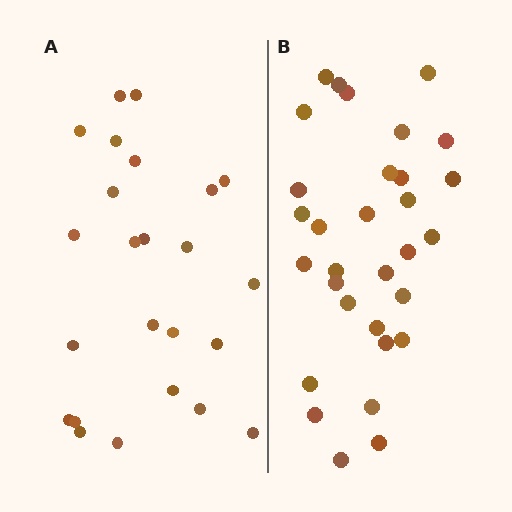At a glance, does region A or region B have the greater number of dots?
Region B (the right region) has more dots.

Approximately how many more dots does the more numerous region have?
Region B has roughly 8 or so more dots than region A.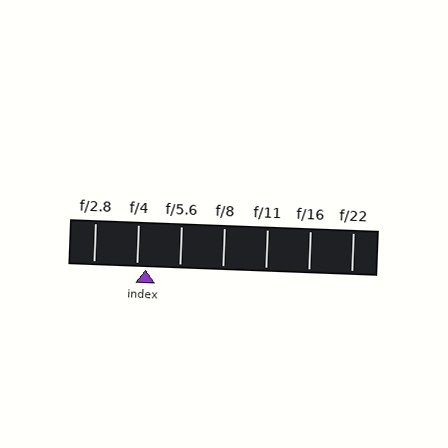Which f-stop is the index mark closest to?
The index mark is closest to f/4.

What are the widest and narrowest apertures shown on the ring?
The widest aperture shown is f/2.8 and the narrowest is f/22.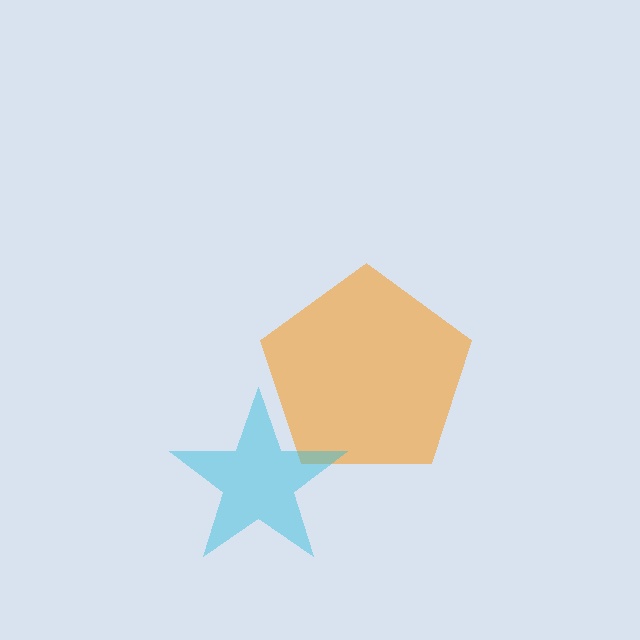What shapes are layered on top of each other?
The layered shapes are: an orange pentagon, a cyan star.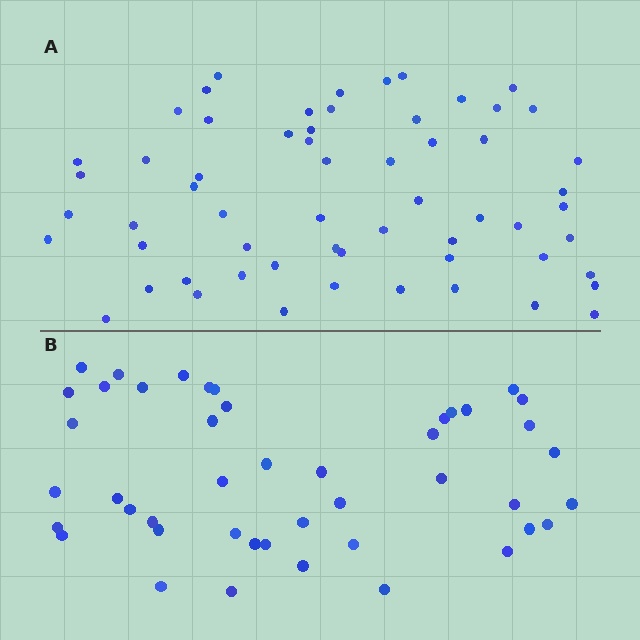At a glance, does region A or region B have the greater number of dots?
Region A (the top region) has more dots.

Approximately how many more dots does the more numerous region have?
Region A has approximately 15 more dots than region B.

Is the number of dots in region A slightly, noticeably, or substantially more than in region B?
Region A has noticeably more, but not dramatically so. The ratio is roughly 1.3 to 1.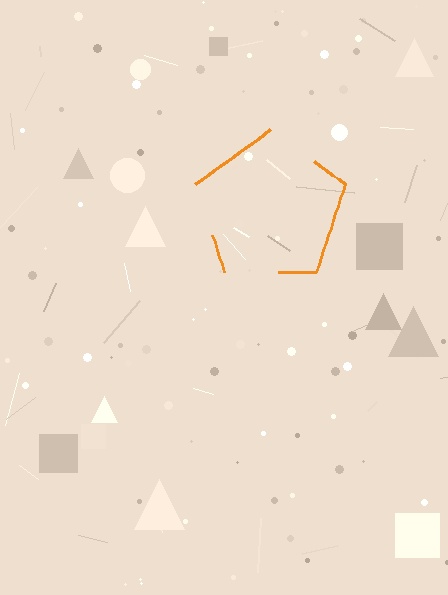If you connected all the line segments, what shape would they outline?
They would outline a pentagon.